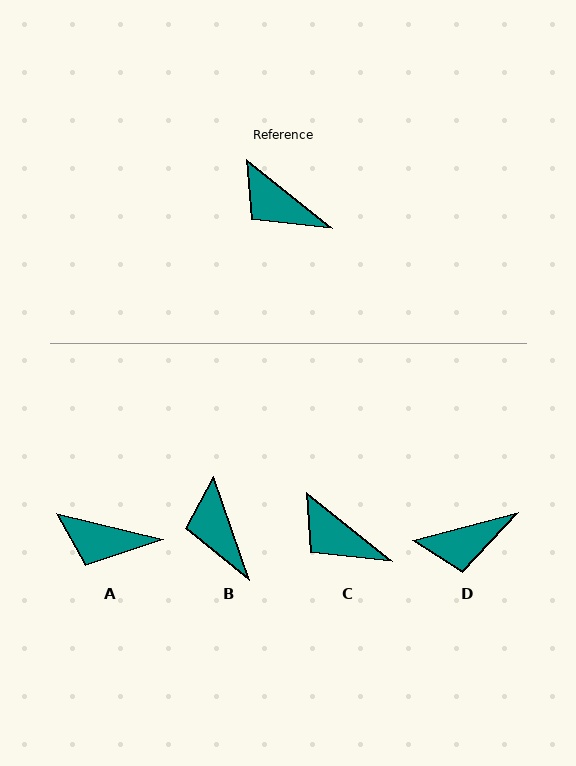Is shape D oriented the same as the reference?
No, it is off by about 54 degrees.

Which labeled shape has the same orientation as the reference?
C.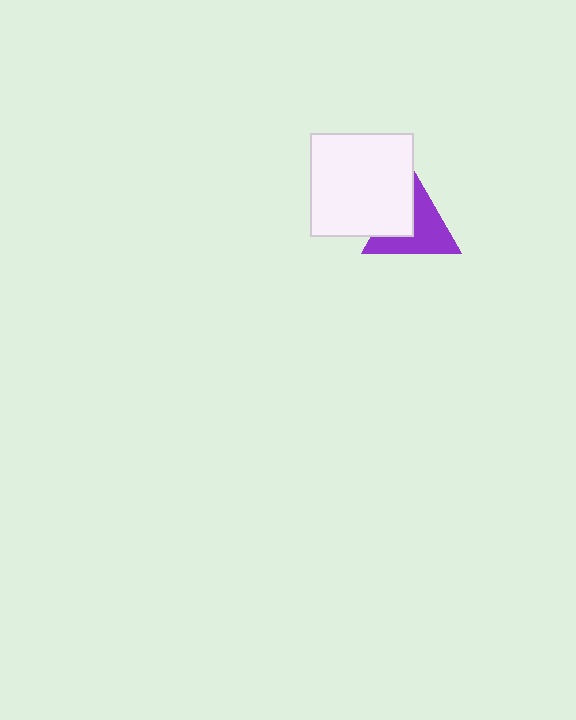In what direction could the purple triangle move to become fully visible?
The purple triangle could move right. That would shift it out from behind the white square entirely.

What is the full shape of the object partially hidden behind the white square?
The partially hidden object is a purple triangle.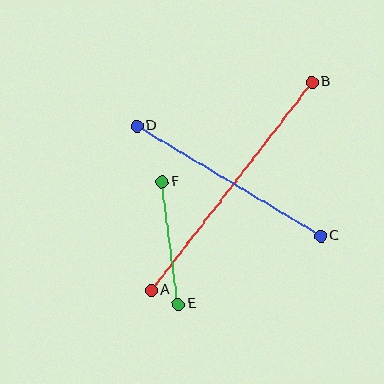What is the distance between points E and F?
The distance is approximately 124 pixels.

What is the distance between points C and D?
The distance is approximately 214 pixels.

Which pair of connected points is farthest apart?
Points A and B are farthest apart.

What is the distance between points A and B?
The distance is approximately 263 pixels.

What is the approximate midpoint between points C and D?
The midpoint is at approximately (229, 181) pixels.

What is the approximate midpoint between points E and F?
The midpoint is at approximately (170, 243) pixels.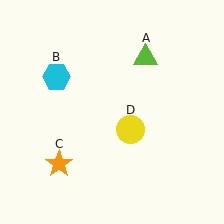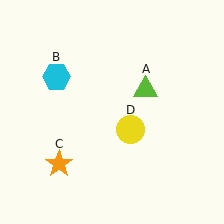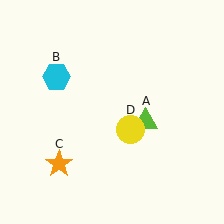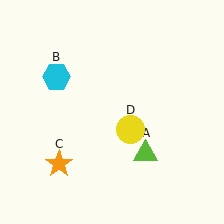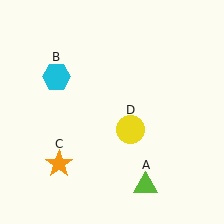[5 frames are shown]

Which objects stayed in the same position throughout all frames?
Cyan hexagon (object B) and orange star (object C) and yellow circle (object D) remained stationary.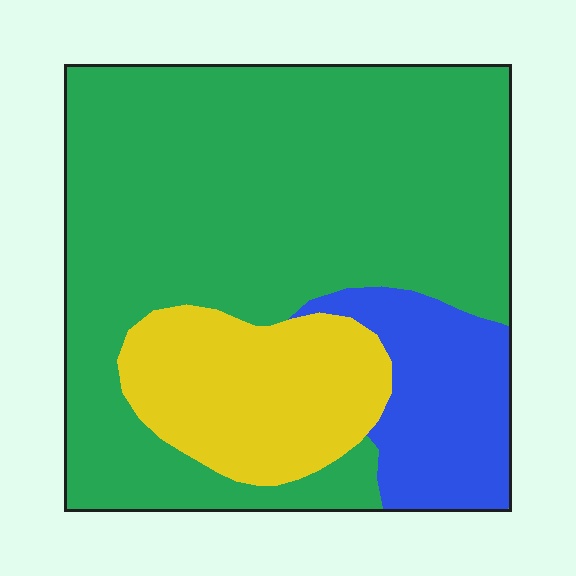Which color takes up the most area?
Green, at roughly 65%.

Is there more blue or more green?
Green.